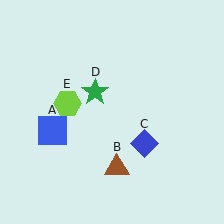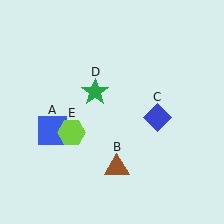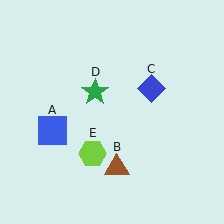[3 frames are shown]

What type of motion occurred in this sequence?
The blue diamond (object C), lime hexagon (object E) rotated counterclockwise around the center of the scene.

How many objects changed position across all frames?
2 objects changed position: blue diamond (object C), lime hexagon (object E).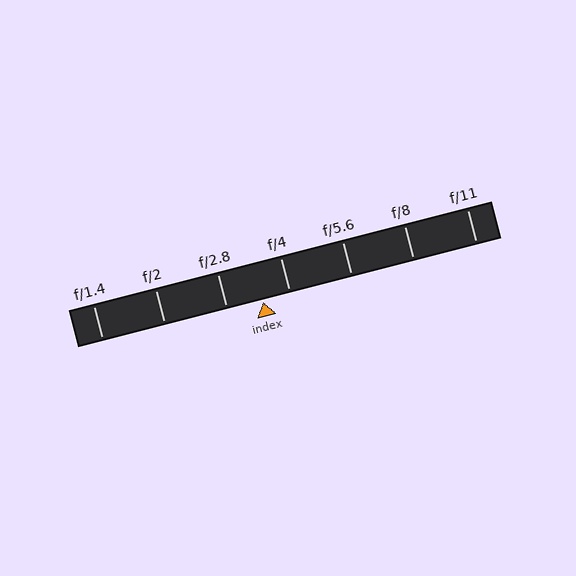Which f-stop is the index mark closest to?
The index mark is closest to f/4.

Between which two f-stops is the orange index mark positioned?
The index mark is between f/2.8 and f/4.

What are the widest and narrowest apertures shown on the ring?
The widest aperture shown is f/1.4 and the narrowest is f/11.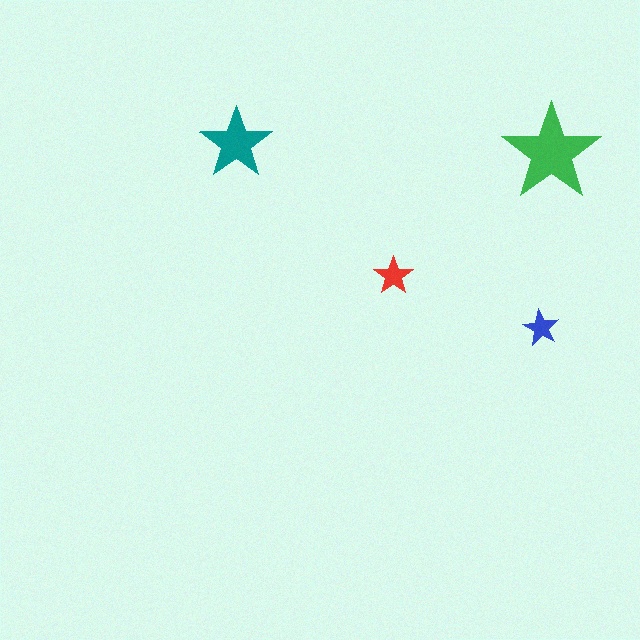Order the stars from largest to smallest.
the green one, the teal one, the red one, the blue one.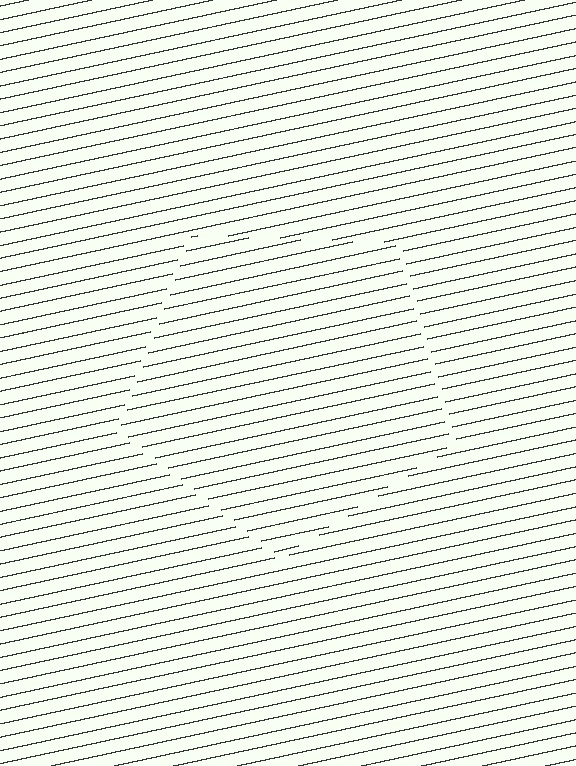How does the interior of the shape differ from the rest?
The interior of the shape contains the same grating, shifted by half a period — the contour is defined by the phase discontinuity where line-ends from the inner and outer gratings abut.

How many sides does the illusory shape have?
5 sides — the line-ends trace a pentagon.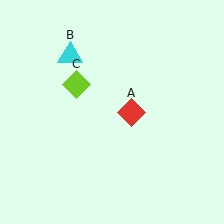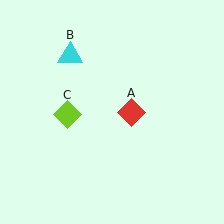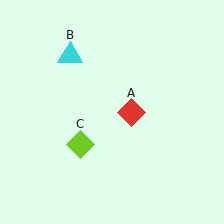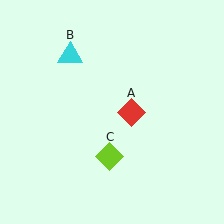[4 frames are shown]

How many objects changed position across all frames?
1 object changed position: lime diamond (object C).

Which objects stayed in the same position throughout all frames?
Red diamond (object A) and cyan triangle (object B) remained stationary.